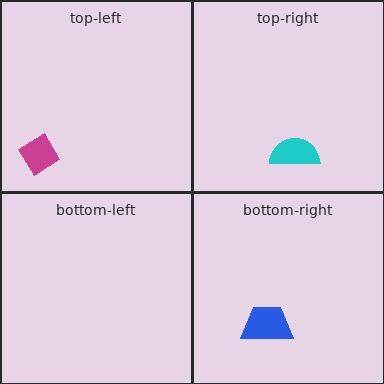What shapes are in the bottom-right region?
The blue trapezoid.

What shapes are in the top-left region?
The magenta diamond.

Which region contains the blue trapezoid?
The bottom-right region.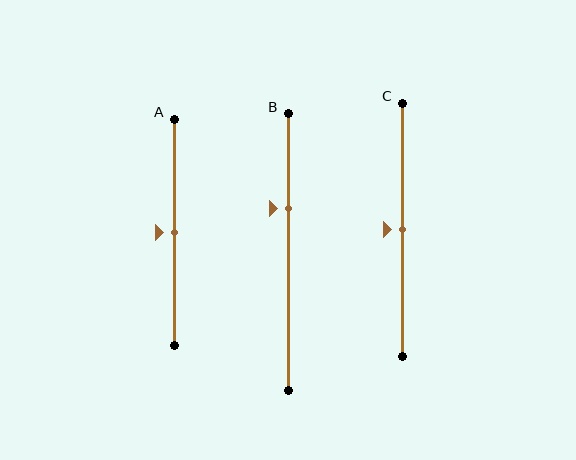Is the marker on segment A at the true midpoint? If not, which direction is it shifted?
Yes, the marker on segment A is at the true midpoint.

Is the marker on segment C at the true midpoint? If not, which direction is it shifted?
Yes, the marker on segment C is at the true midpoint.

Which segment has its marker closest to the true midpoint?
Segment A has its marker closest to the true midpoint.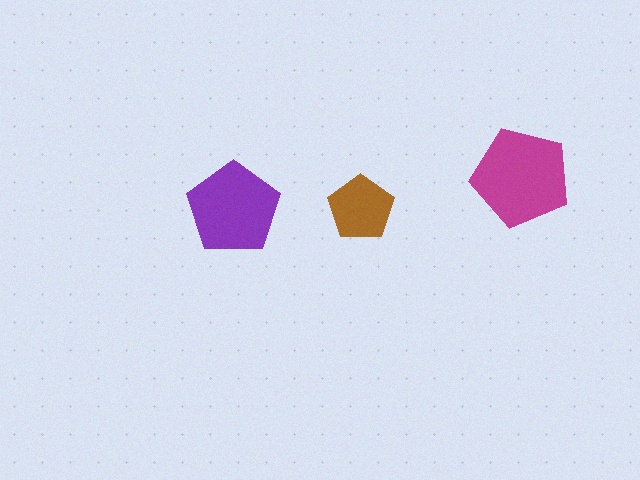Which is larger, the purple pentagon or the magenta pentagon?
The magenta one.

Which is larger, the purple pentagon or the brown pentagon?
The purple one.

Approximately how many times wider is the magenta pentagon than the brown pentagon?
About 1.5 times wider.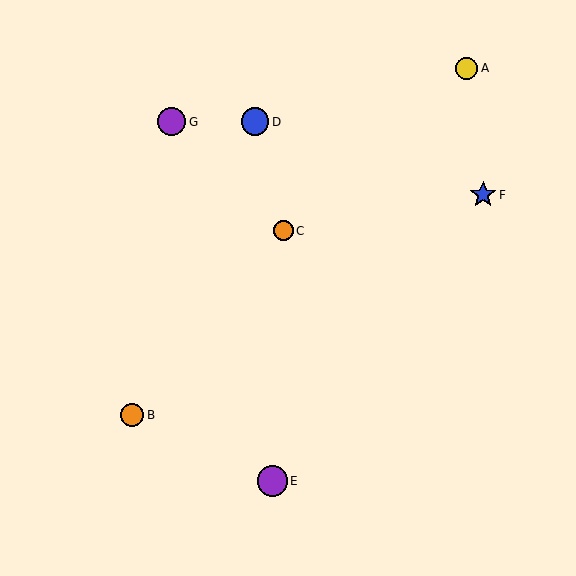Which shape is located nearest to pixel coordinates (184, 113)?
The purple circle (labeled G) at (171, 122) is nearest to that location.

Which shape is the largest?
The purple circle (labeled E) is the largest.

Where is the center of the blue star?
The center of the blue star is at (483, 195).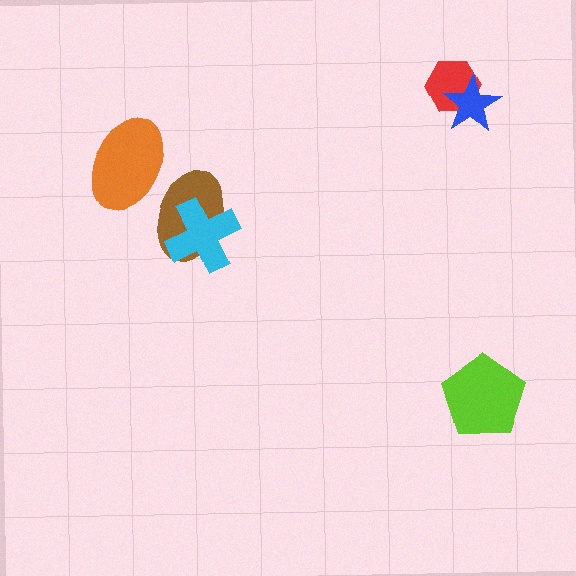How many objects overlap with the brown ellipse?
2 objects overlap with the brown ellipse.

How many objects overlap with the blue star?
1 object overlaps with the blue star.